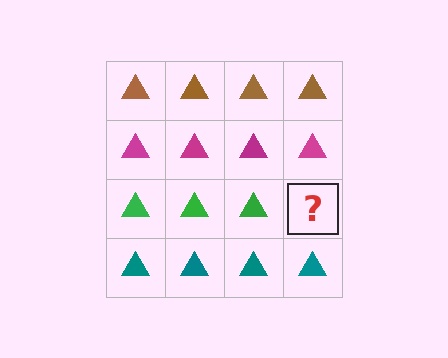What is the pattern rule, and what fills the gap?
The rule is that each row has a consistent color. The gap should be filled with a green triangle.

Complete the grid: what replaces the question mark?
The question mark should be replaced with a green triangle.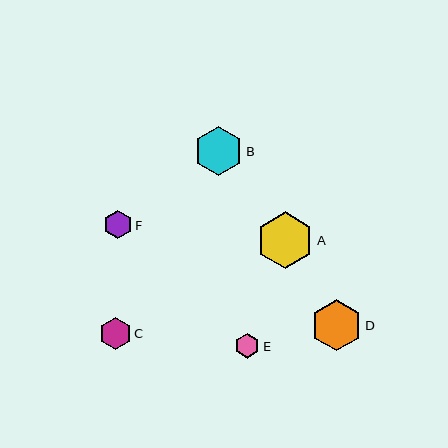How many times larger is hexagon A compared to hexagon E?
Hexagon A is approximately 2.3 times the size of hexagon E.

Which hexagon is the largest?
Hexagon A is the largest with a size of approximately 57 pixels.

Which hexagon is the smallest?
Hexagon E is the smallest with a size of approximately 25 pixels.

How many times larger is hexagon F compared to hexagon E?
Hexagon F is approximately 1.1 times the size of hexagon E.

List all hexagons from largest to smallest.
From largest to smallest: A, D, B, C, F, E.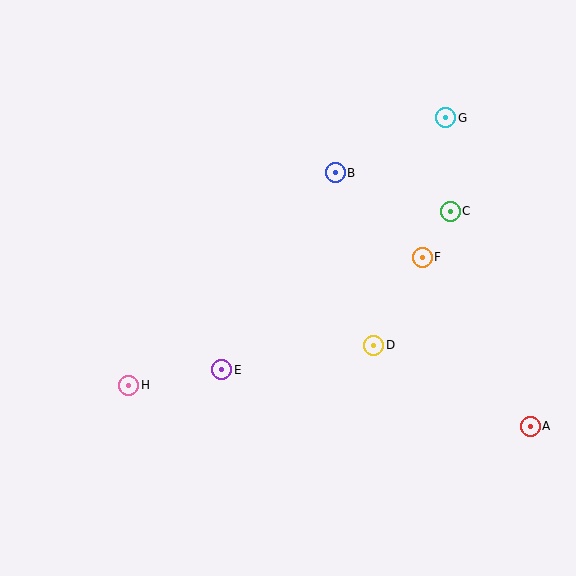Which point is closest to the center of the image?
Point D at (374, 345) is closest to the center.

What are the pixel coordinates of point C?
Point C is at (450, 211).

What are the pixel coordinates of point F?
Point F is at (422, 257).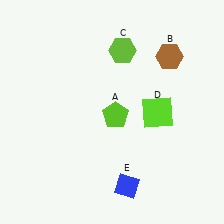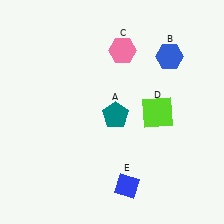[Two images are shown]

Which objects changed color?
A changed from lime to teal. B changed from brown to blue. C changed from lime to pink.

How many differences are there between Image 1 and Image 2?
There are 3 differences between the two images.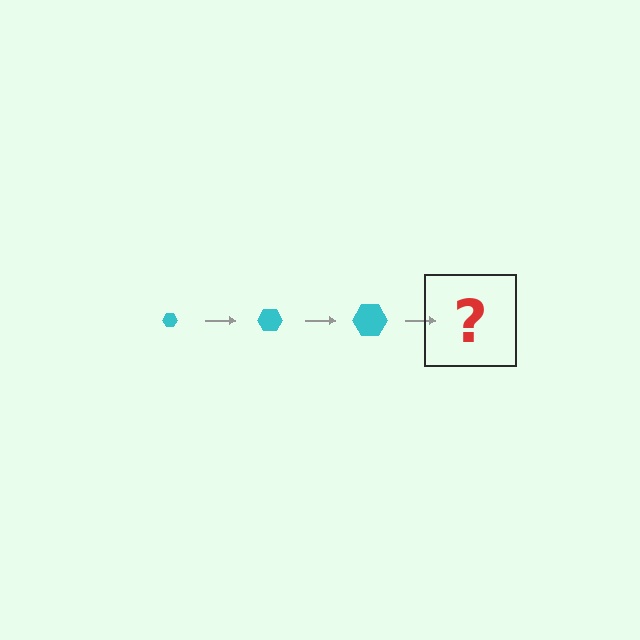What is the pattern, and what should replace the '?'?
The pattern is that the hexagon gets progressively larger each step. The '?' should be a cyan hexagon, larger than the previous one.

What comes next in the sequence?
The next element should be a cyan hexagon, larger than the previous one.